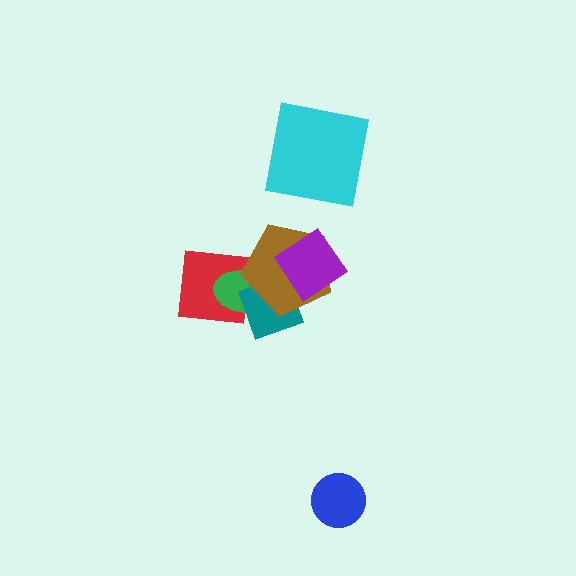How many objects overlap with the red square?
1 object overlaps with the red square.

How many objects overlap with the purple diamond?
1 object overlaps with the purple diamond.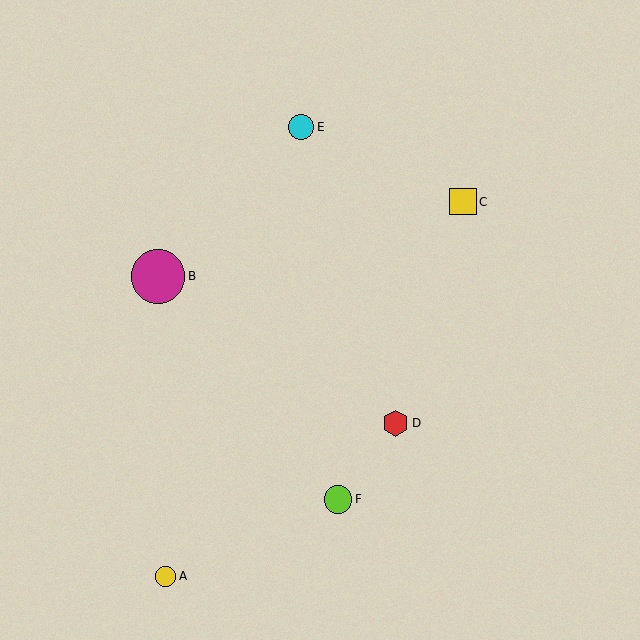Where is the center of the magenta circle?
The center of the magenta circle is at (158, 277).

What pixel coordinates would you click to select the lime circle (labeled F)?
Click at (338, 499) to select the lime circle F.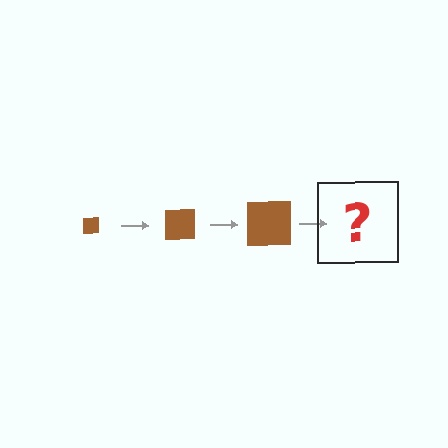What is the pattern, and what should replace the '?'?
The pattern is that the square gets progressively larger each step. The '?' should be a brown square, larger than the previous one.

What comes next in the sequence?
The next element should be a brown square, larger than the previous one.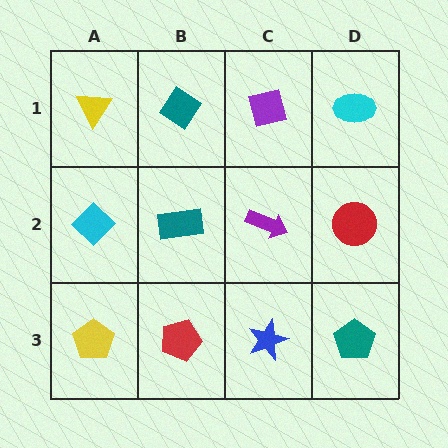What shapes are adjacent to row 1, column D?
A red circle (row 2, column D), a purple square (row 1, column C).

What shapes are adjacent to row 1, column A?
A cyan diamond (row 2, column A), a teal diamond (row 1, column B).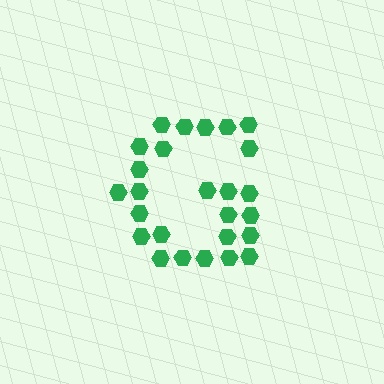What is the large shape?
The large shape is the letter G.